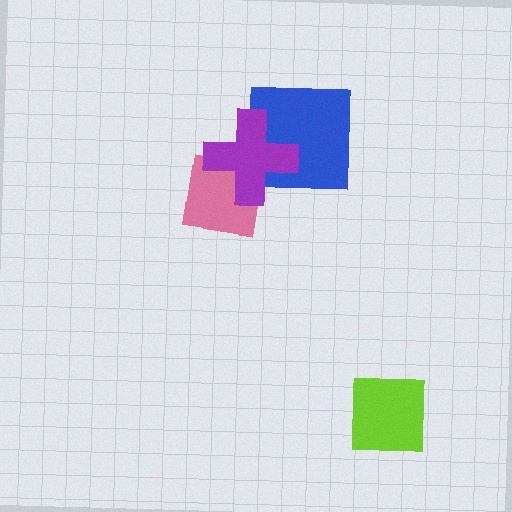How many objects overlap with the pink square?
1 object overlaps with the pink square.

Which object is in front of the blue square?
The purple cross is in front of the blue square.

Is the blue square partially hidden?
Yes, it is partially covered by another shape.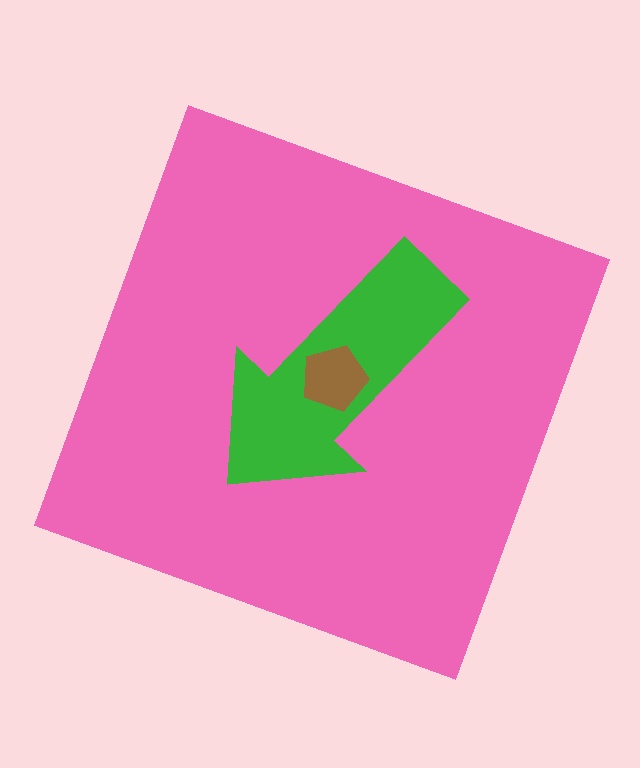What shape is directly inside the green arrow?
The brown pentagon.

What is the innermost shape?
The brown pentagon.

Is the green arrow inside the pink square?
Yes.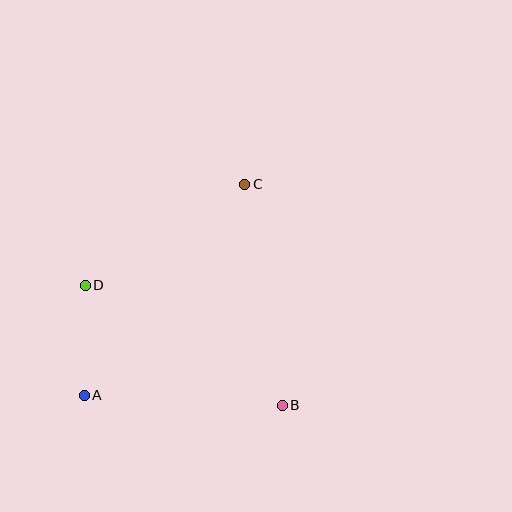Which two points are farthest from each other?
Points A and C are farthest from each other.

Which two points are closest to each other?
Points A and D are closest to each other.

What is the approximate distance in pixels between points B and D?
The distance between B and D is approximately 230 pixels.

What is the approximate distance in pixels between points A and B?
The distance between A and B is approximately 198 pixels.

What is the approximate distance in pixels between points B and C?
The distance between B and C is approximately 224 pixels.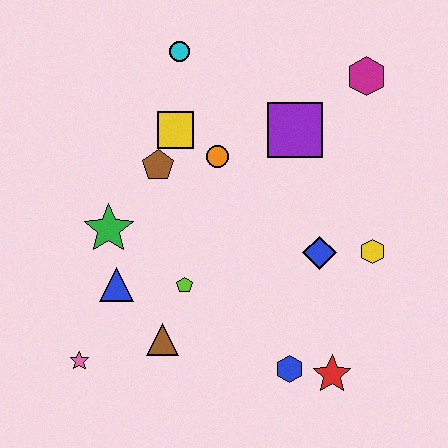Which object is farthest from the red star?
The cyan circle is farthest from the red star.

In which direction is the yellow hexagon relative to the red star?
The yellow hexagon is above the red star.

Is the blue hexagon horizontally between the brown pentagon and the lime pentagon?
No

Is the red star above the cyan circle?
No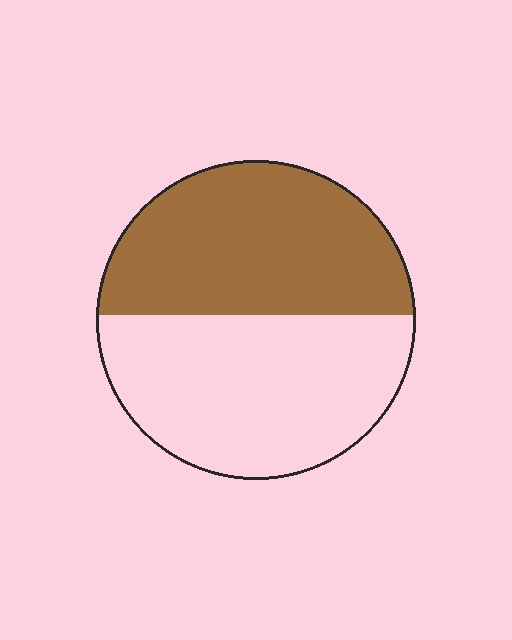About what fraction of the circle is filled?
About one half (1/2).